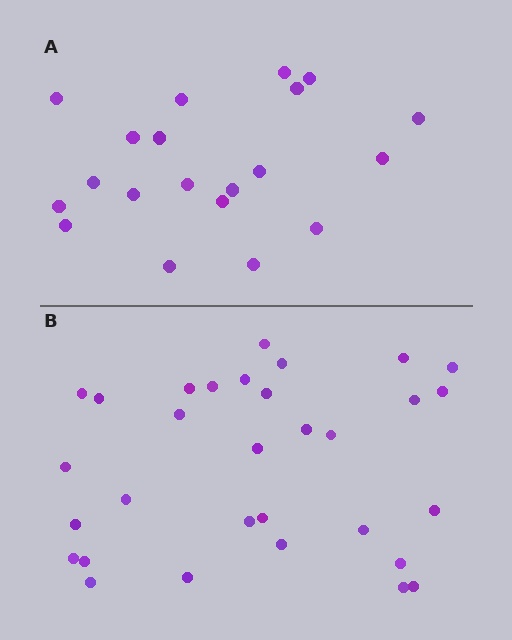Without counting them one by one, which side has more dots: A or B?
Region B (the bottom region) has more dots.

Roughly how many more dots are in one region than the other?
Region B has roughly 12 or so more dots than region A.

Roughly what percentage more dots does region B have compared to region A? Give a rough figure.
About 55% more.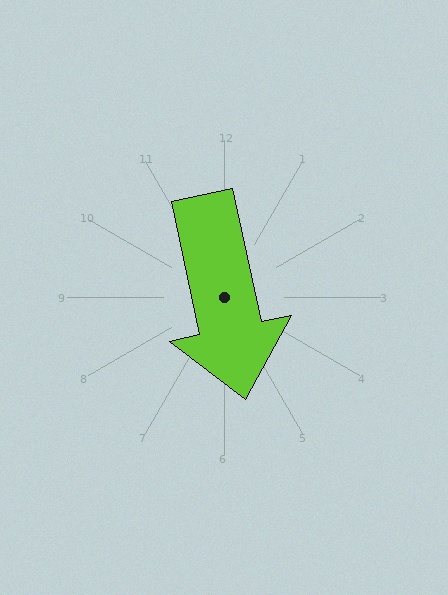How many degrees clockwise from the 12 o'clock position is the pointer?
Approximately 168 degrees.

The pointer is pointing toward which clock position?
Roughly 6 o'clock.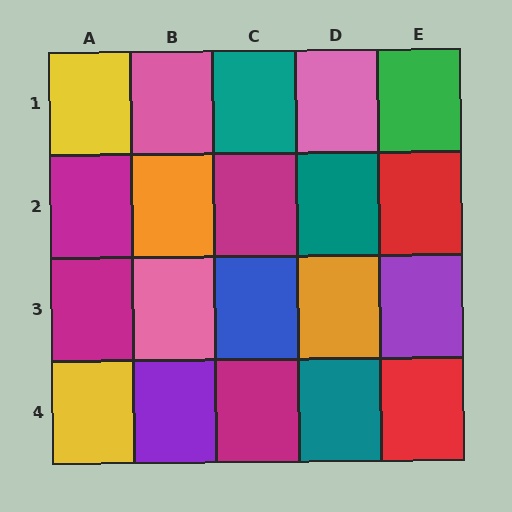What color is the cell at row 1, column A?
Yellow.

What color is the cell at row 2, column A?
Magenta.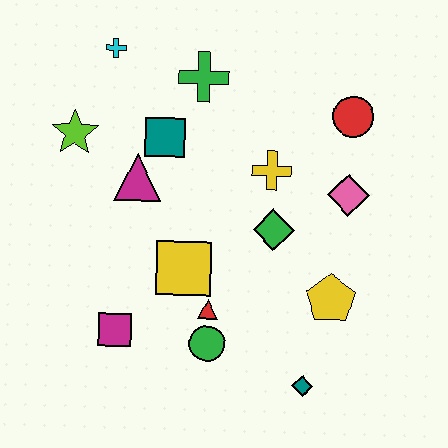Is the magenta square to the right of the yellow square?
No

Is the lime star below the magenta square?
No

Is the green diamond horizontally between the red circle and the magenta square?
Yes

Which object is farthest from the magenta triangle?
The teal diamond is farthest from the magenta triangle.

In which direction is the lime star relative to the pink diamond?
The lime star is to the left of the pink diamond.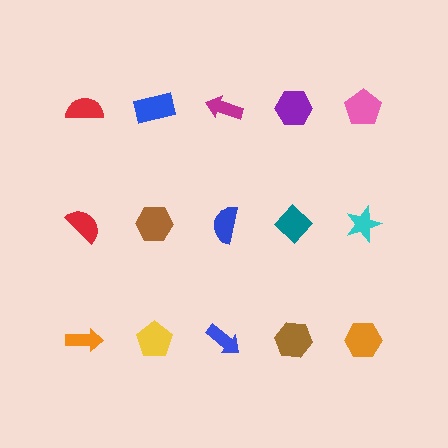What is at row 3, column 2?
A yellow pentagon.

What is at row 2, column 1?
A red semicircle.